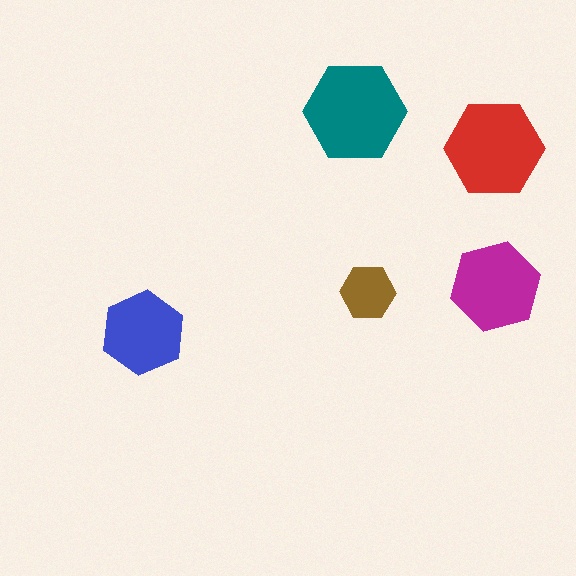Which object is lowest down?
The blue hexagon is bottommost.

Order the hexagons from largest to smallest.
the teal one, the red one, the magenta one, the blue one, the brown one.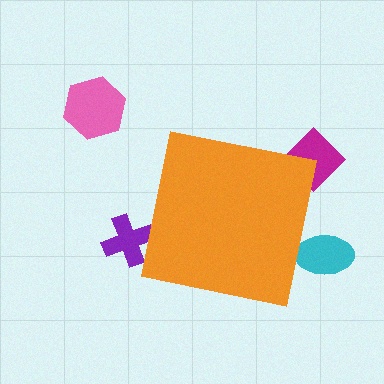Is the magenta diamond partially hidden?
Yes, the magenta diamond is partially hidden behind the orange square.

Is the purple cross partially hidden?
Yes, the purple cross is partially hidden behind the orange square.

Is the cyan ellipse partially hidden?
Yes, the cyan ellipse is partially hidden behind the orange square.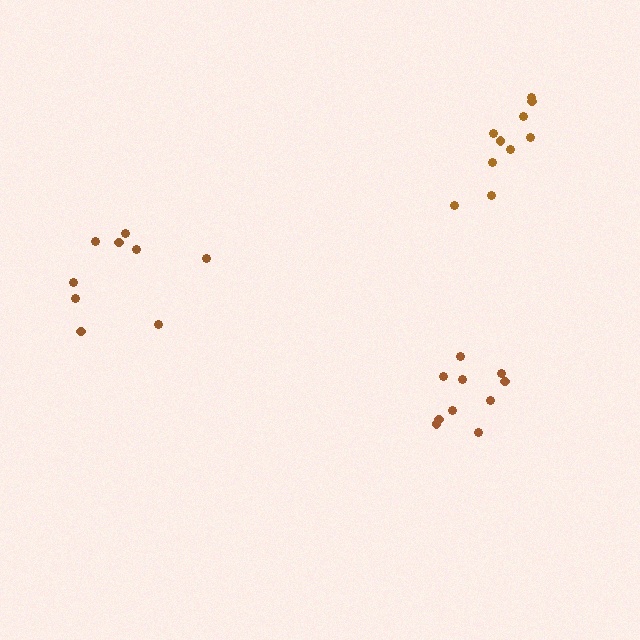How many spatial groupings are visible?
There are 3 spatial groupings.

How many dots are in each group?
Group 1: 9 dots, Group 2: 10 dots, Group 3: 10 dots (29 total).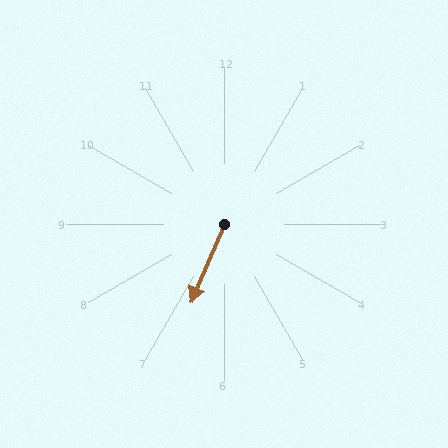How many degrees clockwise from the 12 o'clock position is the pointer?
Approximately 203 degrees.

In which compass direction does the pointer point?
Southwest.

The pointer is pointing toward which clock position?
Roughly 7 o'clock.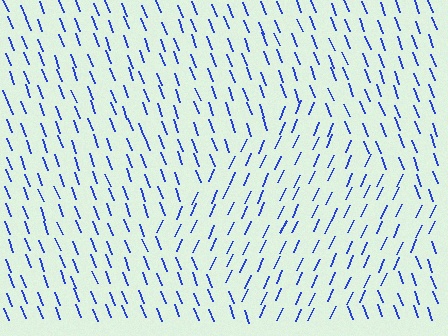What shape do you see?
I see a diamond.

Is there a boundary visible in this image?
Yes, there is a texture boundary formed by a change in line orientation.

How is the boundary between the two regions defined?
The boundary is defined purely by a change in line orientation (approximately 45 degrees difference). All lines are the same color and thickness.